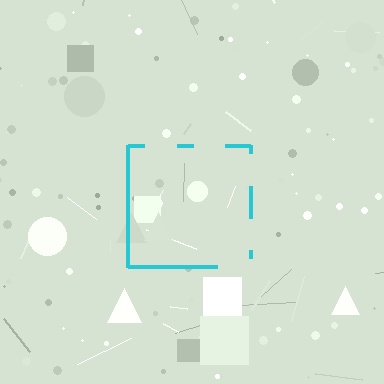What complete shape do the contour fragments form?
The contour fragments form a square.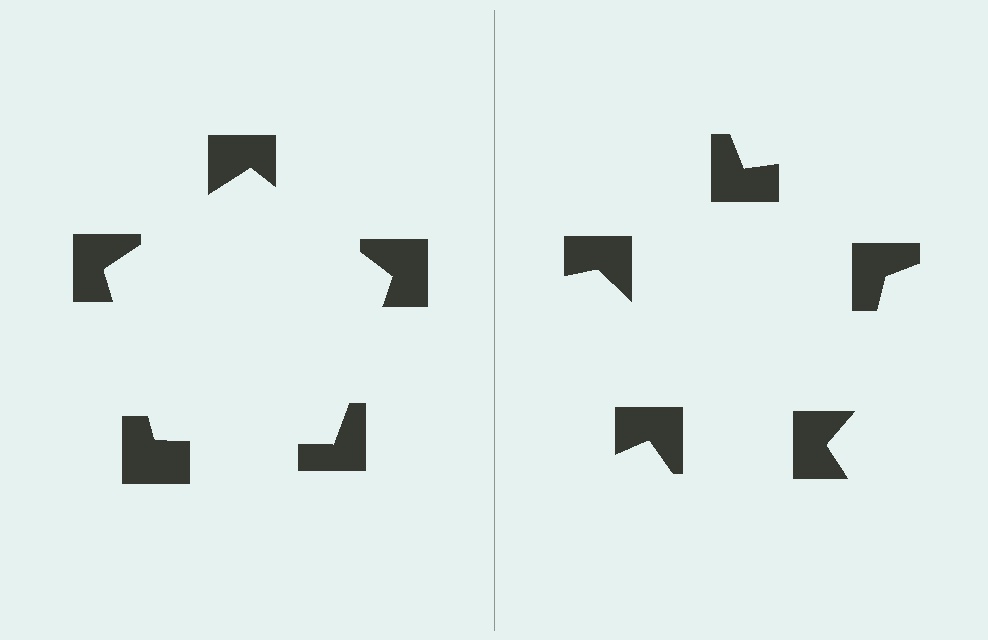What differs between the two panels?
The notched squares are positioned identically on both sides; only the wedge orientations differ. On the left they align to a pentagon; on the right they are misaligned.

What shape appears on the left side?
An illusory pentagon.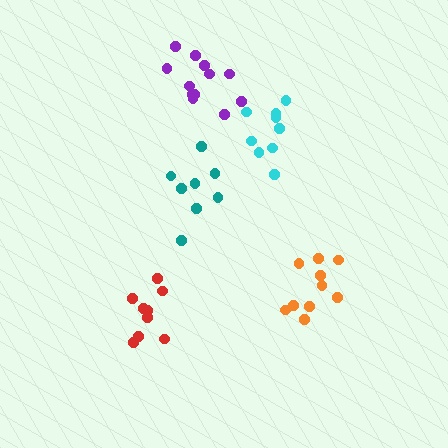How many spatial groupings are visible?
There are 5 spatial groupings.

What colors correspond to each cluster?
The clusters are colored: teal, cyan, purple, red, orange.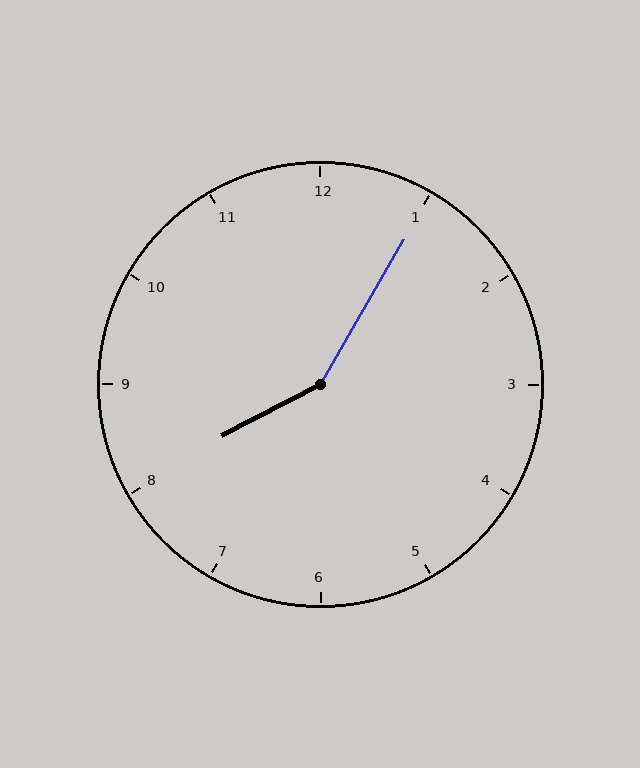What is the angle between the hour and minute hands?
Approximately 148 degrees.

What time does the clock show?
8:05.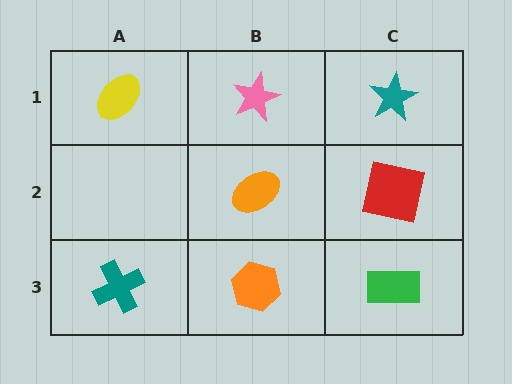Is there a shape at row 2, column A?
No, that cell is empty.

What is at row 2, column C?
A red square.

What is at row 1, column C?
A teal star.